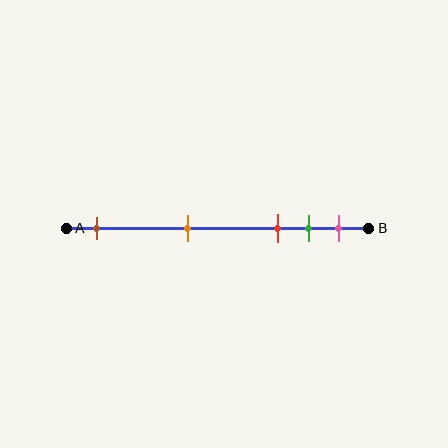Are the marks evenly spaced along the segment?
No, the marks are not evenly spaced.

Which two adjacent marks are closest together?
The green and pink marks are the closest adjacent pair.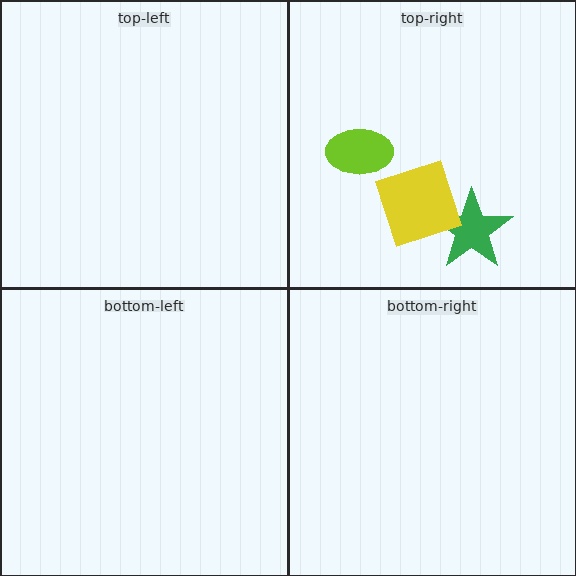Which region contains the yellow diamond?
The top-right region.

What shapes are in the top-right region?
The lime ellipse, the green star, the yellow diamond.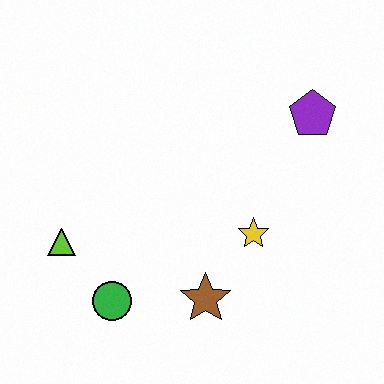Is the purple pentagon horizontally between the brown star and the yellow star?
No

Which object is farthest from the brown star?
The purple pentagon is farthest from the brown star.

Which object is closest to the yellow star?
The brown star is closest to the yellow star.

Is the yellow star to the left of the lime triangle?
No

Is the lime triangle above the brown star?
Yes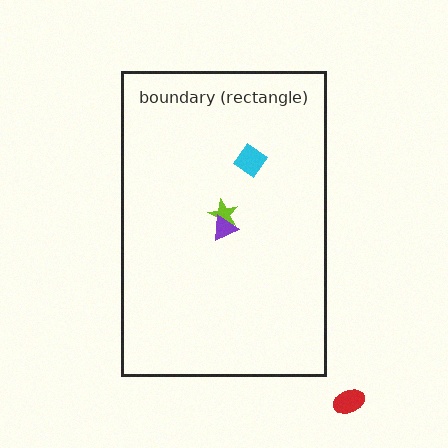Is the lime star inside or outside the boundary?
Inside.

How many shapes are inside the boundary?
3 inside, 1 outside.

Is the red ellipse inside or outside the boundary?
Outside.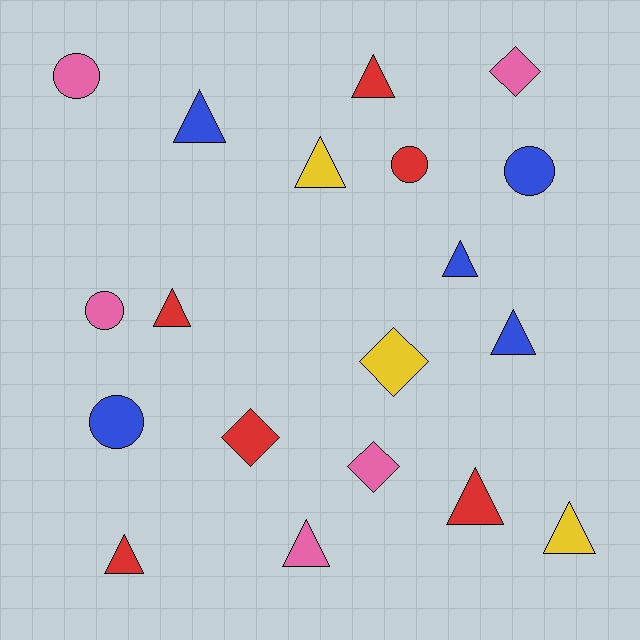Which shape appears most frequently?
Triangle, with 10 objects.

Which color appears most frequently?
Red, with 6 objects.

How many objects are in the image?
There are 19 objects.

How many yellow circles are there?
There are no yellow circles.